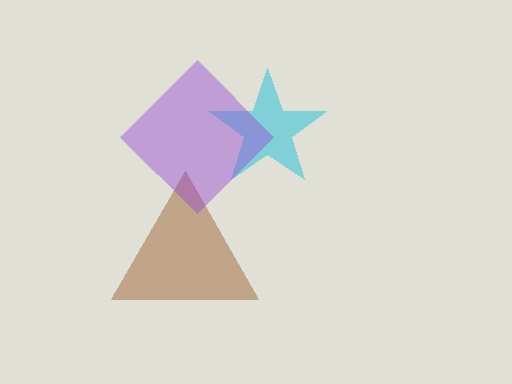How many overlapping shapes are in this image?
There are 3 overlapping shapes in the image.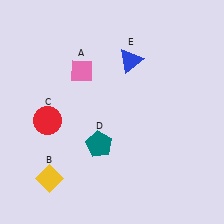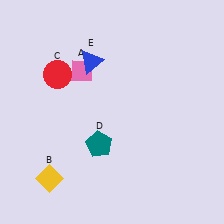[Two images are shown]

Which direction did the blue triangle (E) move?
The blue triangle (E) moved left.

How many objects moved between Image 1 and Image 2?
2 objects moved between the two images.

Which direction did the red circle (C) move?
The red circle (C) moved up.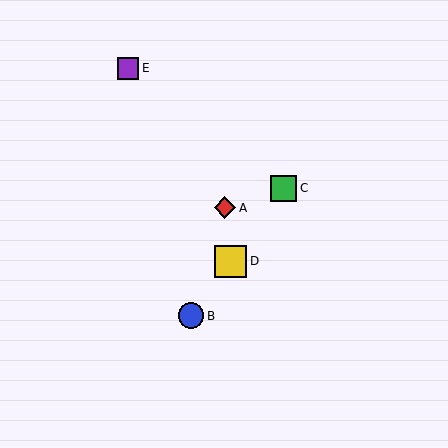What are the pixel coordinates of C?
Object C is at (284, 188).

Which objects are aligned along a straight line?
Objects B, C, D are aligned along a straight line.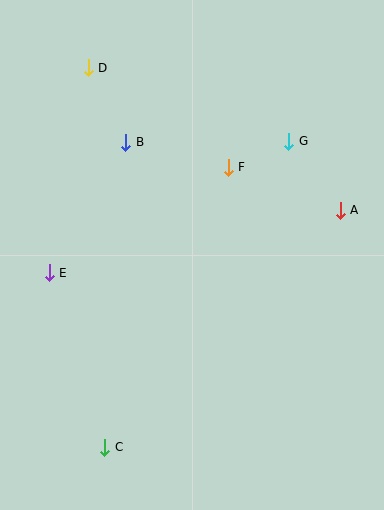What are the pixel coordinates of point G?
Point G is at (289, 141).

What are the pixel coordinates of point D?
Point D is at (88, 68).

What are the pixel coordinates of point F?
Point F is at (228, 167).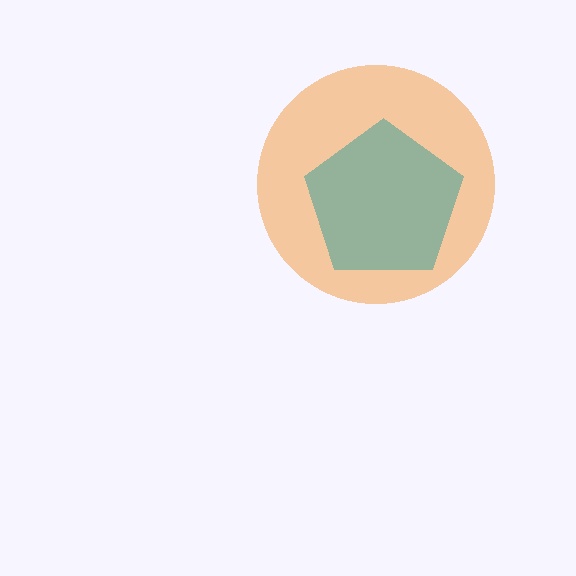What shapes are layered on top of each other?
The layered shapes are: an orange circle, a teal pentagon.